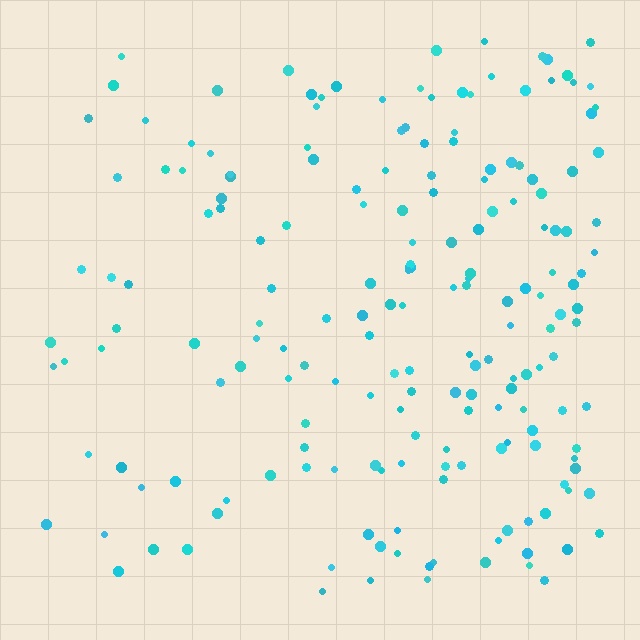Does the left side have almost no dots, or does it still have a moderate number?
Still a moderate number, just noticeably fewer than the right.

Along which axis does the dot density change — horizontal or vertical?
Horizontal.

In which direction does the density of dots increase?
From left to right, with the right side densest.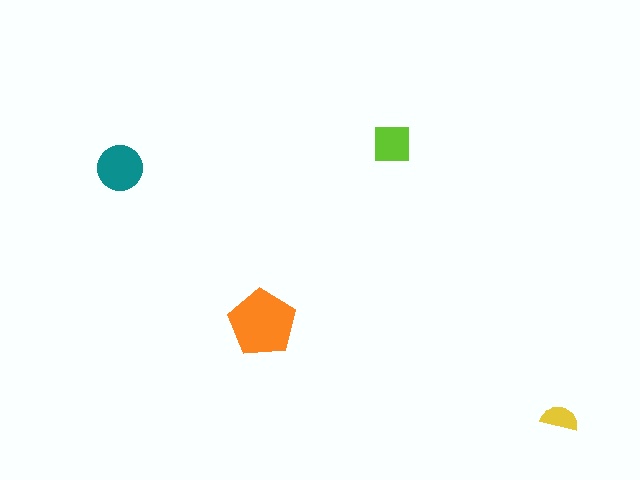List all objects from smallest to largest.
The yellow semicircle, the lime square, the teal circle, the orange pentagon.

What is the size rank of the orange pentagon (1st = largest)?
1st.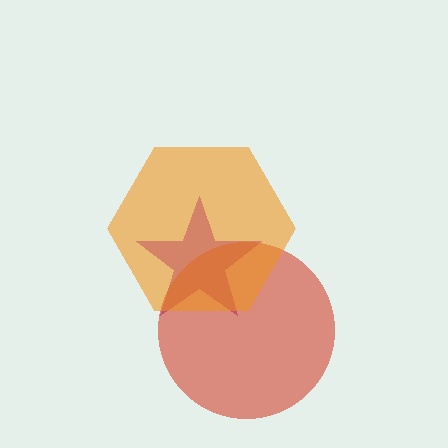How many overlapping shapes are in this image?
There are 3 overlapping shapes in the image.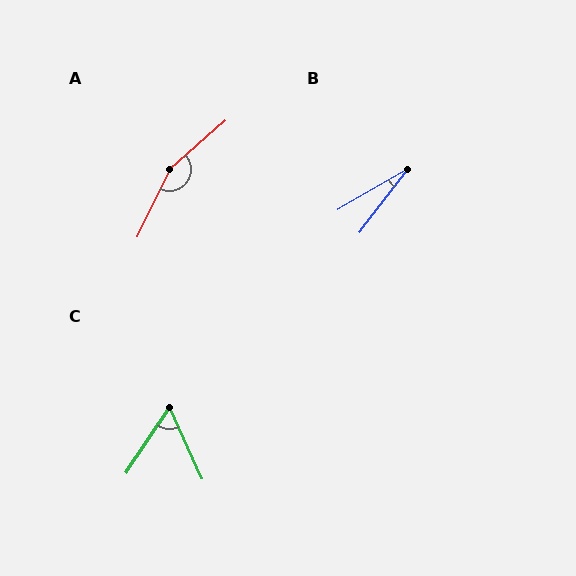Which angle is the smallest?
B, at approximately 23 degrees.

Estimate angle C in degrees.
Approximately 58 degrees.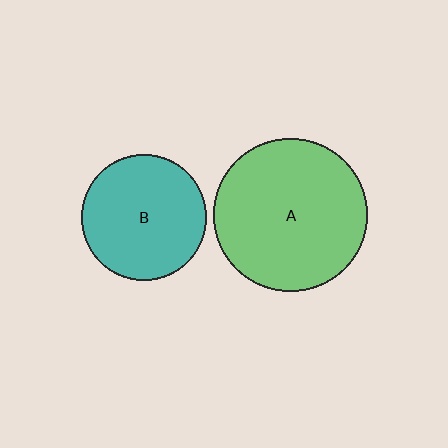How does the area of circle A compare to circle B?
Approximately 1.5 times.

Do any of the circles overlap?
No, none of the circles overlap.